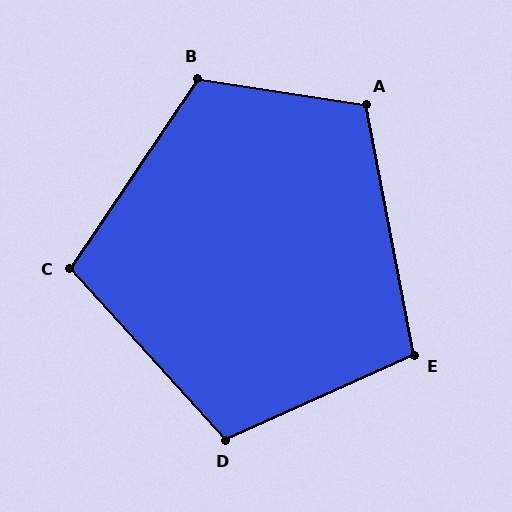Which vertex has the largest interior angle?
B, at approximately 115 degrees.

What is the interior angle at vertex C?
Approximately 104 degrees (obtuse).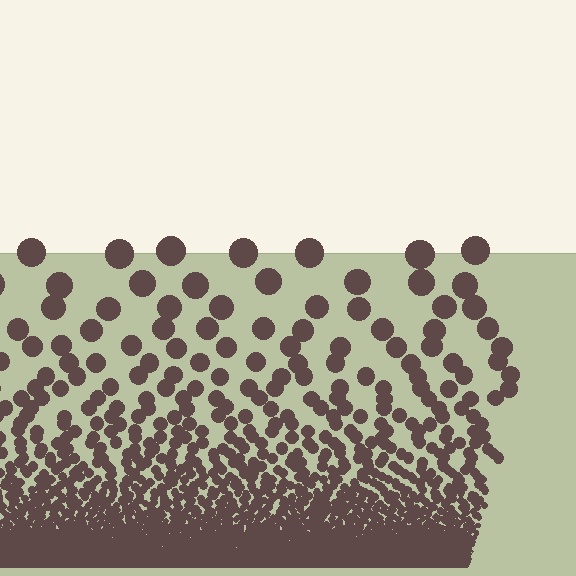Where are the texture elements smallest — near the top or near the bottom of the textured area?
Near the bottom.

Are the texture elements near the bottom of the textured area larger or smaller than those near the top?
Smaller. The gradient is inverted — elements near the bottom are smaller and denser.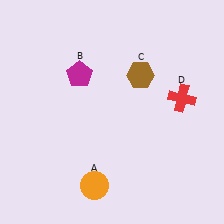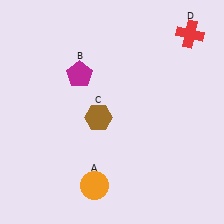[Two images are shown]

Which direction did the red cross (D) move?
The red cross (D) moved up.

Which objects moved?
The objects that moved are: the brown hexagon (C), the red cross (D).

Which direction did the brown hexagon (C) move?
The brown hexagon (C) moved down.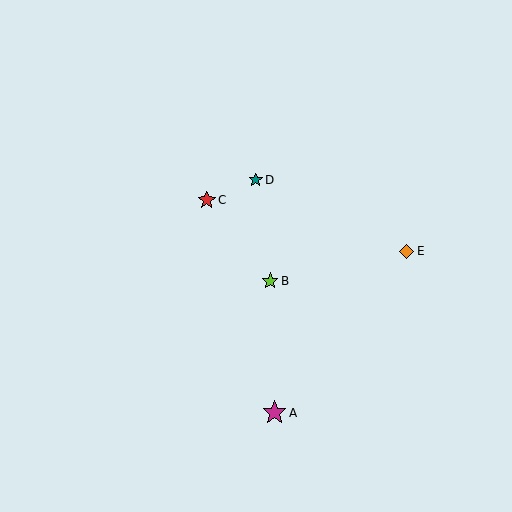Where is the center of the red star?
The center of the red star is at (207, 200).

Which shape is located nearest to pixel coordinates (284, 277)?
The lime star (labeled B) at (270, 281) is nearest to that location.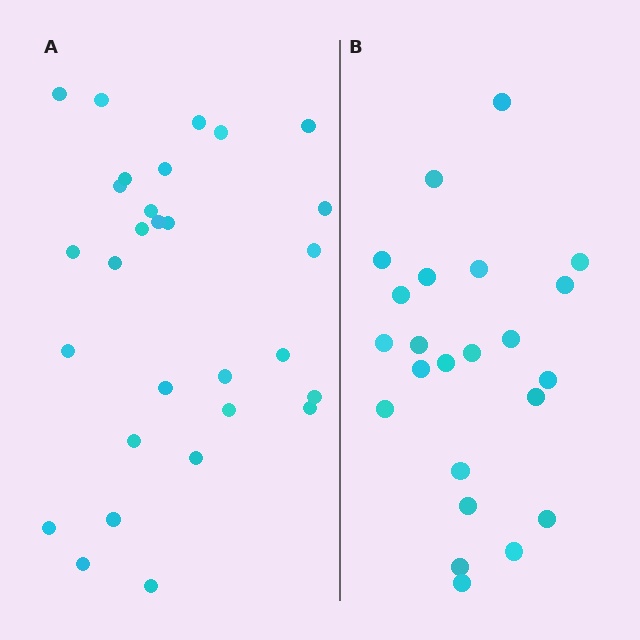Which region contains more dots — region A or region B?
Region A (the left region) has more dots.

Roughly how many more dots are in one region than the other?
Region A has about 6 more dots than region B.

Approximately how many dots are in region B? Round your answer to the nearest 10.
About 20 dots. (The exact count is 23, which rounds to 20.)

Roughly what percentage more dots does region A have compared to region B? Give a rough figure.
About 25% more.